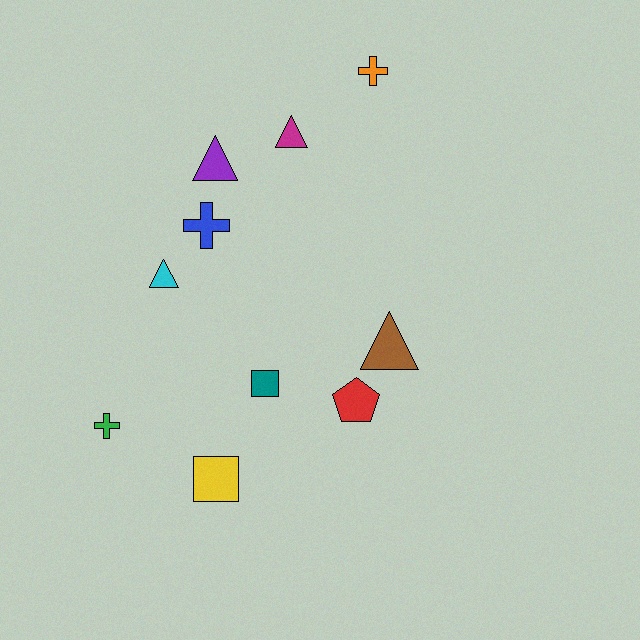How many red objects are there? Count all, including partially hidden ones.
There is 1 red object.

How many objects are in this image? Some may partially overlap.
There are 10 objects.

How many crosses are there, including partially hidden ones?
There are 3 crosses.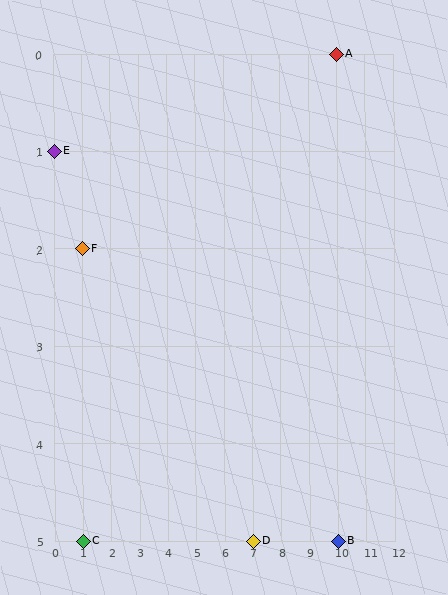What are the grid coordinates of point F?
Point F is at grid coordinates (1, 2).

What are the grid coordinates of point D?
Point D is at grid coordinates (7, 5).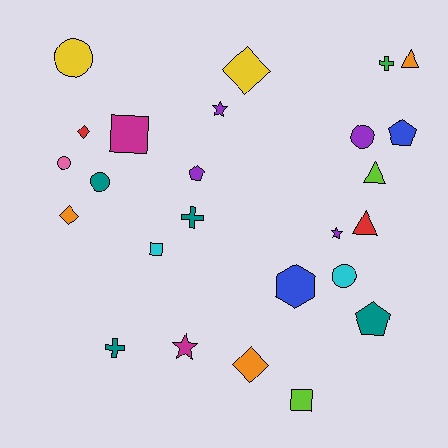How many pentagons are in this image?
There are 3 pentagons.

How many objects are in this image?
There are 25 objects.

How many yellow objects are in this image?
There are 2 yellow objects.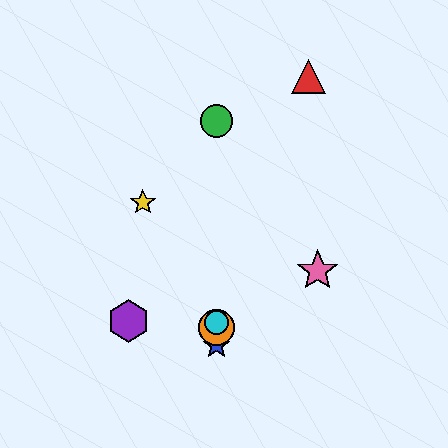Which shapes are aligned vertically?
The blue star, the green circle, the orange circle, the cyan circle are aligned vertically.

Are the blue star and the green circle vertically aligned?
Yes, both are at x≈217.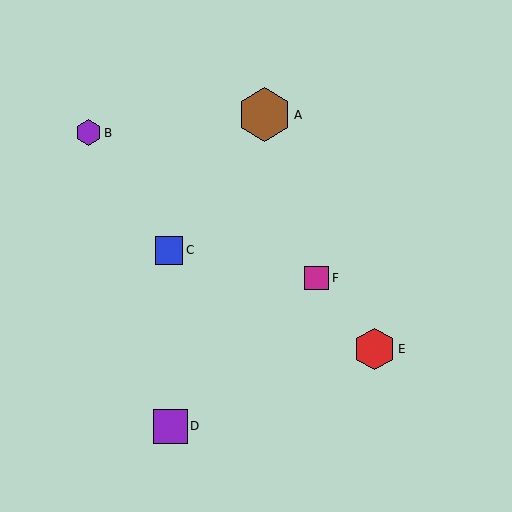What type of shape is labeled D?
Shape D is a purple square.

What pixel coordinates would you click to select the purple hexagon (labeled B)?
Click at (88, 133) to select the purple hexagon B.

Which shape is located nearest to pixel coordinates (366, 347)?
The red hexagon (labeled E) at (374, 349) is nearest to that location.